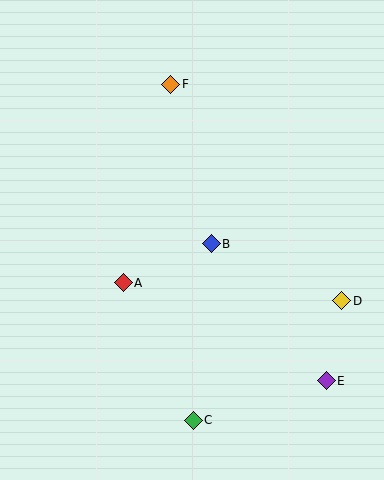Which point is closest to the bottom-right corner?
Point E is closest to the bottom-right corner.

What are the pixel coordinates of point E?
Point E is at (326, 381).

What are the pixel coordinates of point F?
Point F is at (171, 84).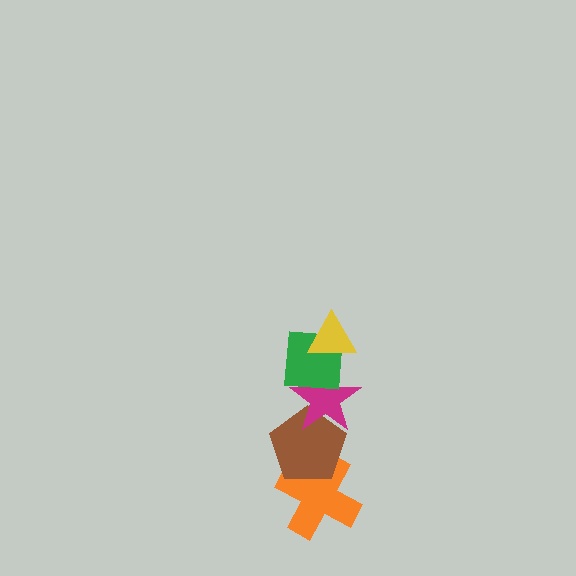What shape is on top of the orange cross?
The brown pentagon is on top of the orange cross.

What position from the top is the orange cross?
The orange cross is 5th from the top.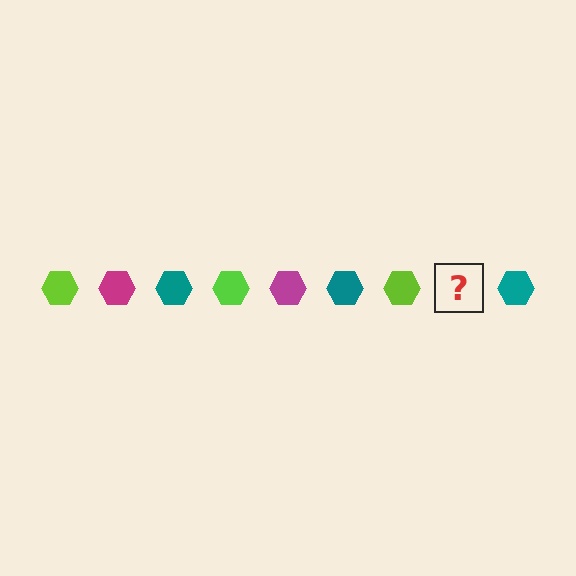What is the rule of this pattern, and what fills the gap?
The rule is that the pattern cycles through lime, magenta, teal hexagons. The gap should be filled with a magenta hexagon.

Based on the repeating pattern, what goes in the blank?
The blank should be a magenta hexagon.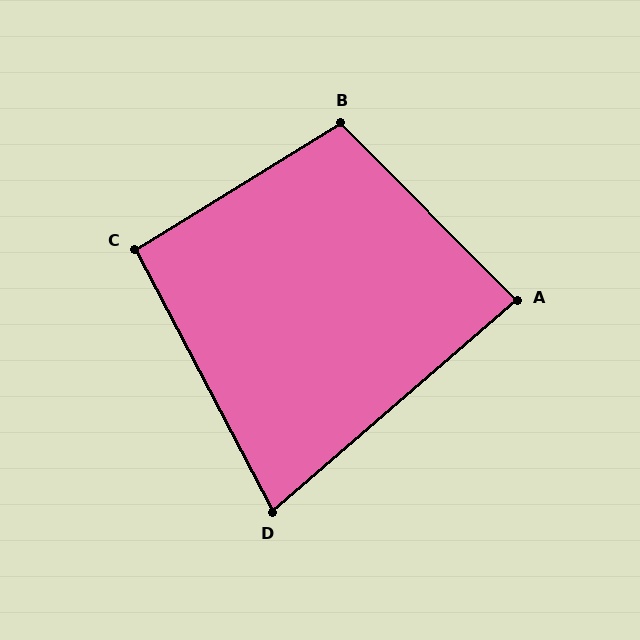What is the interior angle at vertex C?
Approximately 94 degrees (approximately right).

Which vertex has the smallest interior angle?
D, at approximately 77 degrees.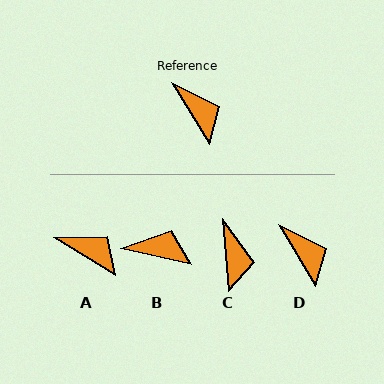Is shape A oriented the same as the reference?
No, it is off by about 27 degrees.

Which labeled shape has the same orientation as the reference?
D.